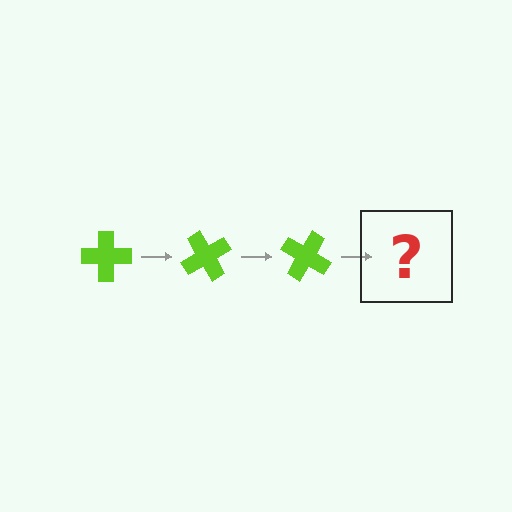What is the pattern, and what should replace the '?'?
The pattern is that the cross rotates 60 degrees each step. The '?' should be a lime cross rotated 180 degrees.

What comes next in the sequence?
The next element should be a lime cross rotated 180 degrees.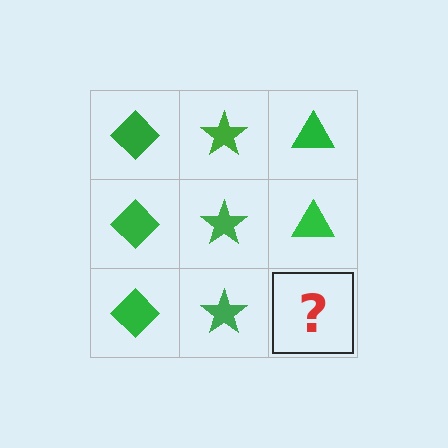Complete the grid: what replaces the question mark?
The question mark should be replaced with a green triangle.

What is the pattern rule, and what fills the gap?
The rule is that each column has a consistent shape. The gap should be filled with a green triangle.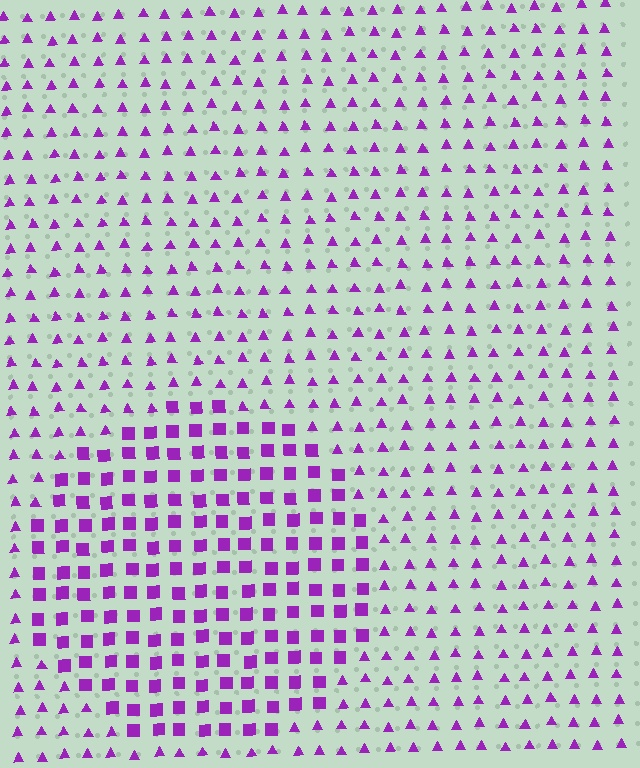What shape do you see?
I see a circle.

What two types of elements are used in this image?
The image uses squares inside the circle region and triangles outside it.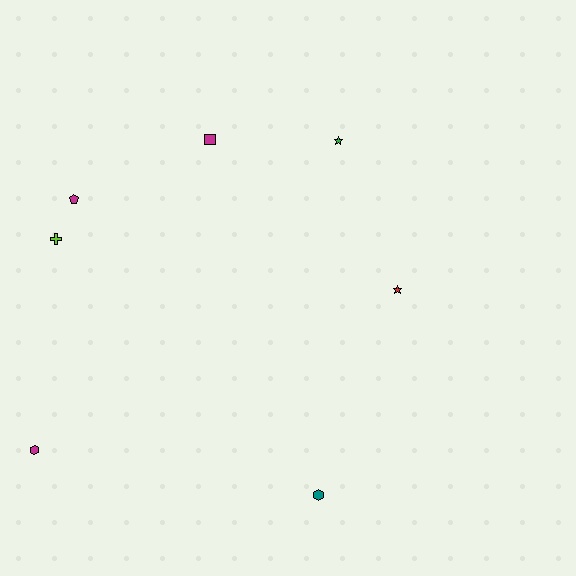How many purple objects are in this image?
There are no purple objects.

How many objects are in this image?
There are 7 objects.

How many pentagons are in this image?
There is 1 pentagon.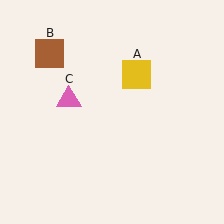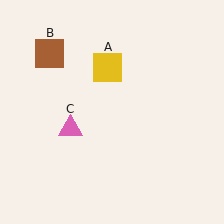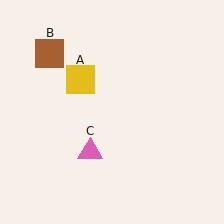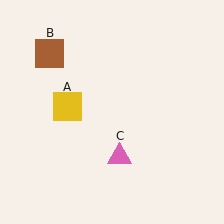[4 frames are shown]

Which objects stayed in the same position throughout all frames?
Brown square (object B) remained stationary.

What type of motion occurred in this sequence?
The yellow square (object A), pink triangle (object C) rotated counterclockwise around the center of the scene.